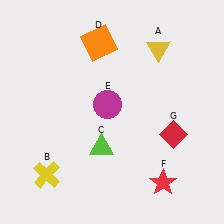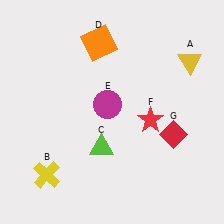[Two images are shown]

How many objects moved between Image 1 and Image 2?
2 objects moved between the two images.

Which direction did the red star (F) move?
The red star (F) moved up.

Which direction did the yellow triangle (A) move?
The yellow triangle (A) moved right.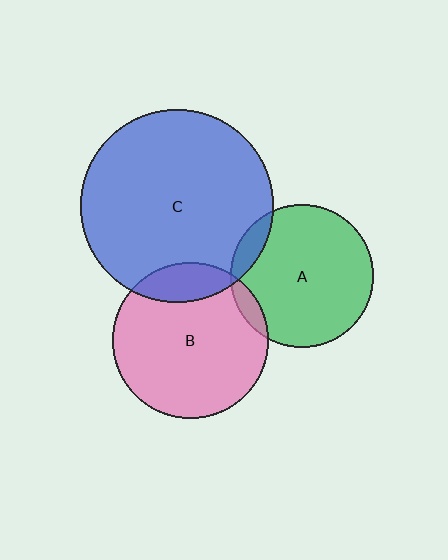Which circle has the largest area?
Circle C (blue).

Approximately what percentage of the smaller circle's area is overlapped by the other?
Approximately 5%.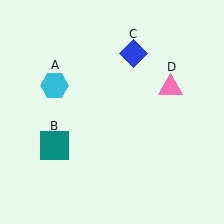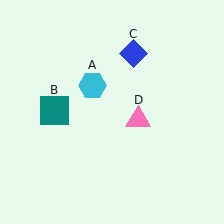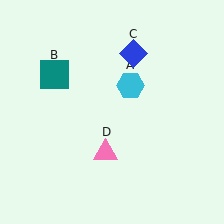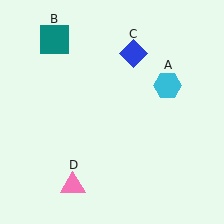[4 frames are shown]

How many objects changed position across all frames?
3 objects changed position: cyan hexagon (object A), teal square (object B), pink triangle (object D).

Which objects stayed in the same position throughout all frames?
Blue diamond (object C) remained stationary.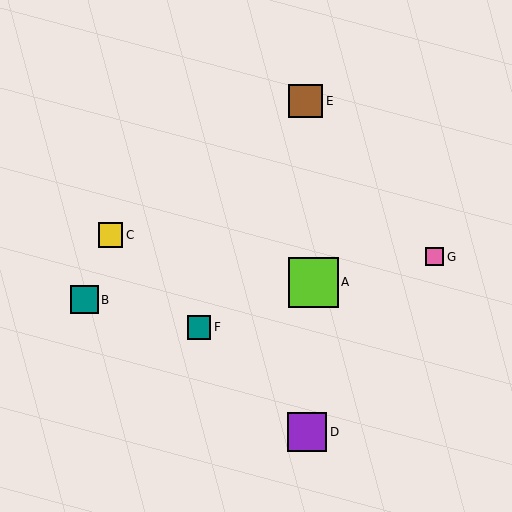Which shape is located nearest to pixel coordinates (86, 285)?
The teal square (labeled B) at (85, 300) is nearest to that location.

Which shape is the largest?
The lime square (labeled A) is the largest.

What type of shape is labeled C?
Shape C is a yellow square.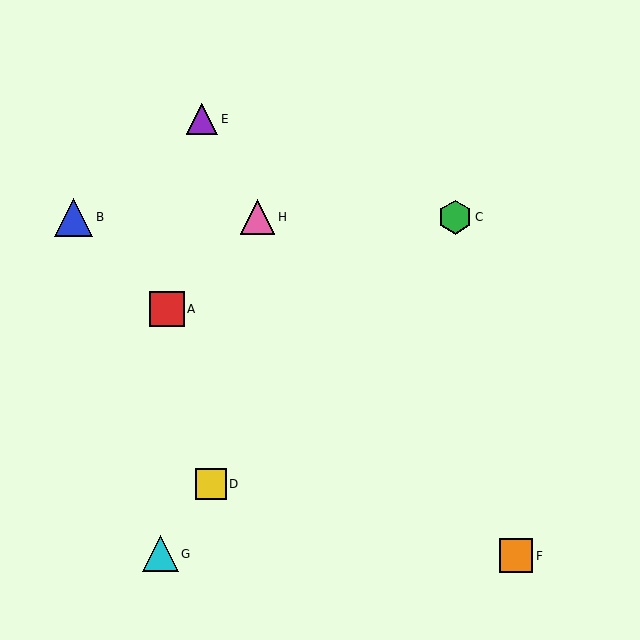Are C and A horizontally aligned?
No, C is at y≈217 and A is at y≈309.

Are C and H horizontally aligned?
Yes, both are at y≈217.